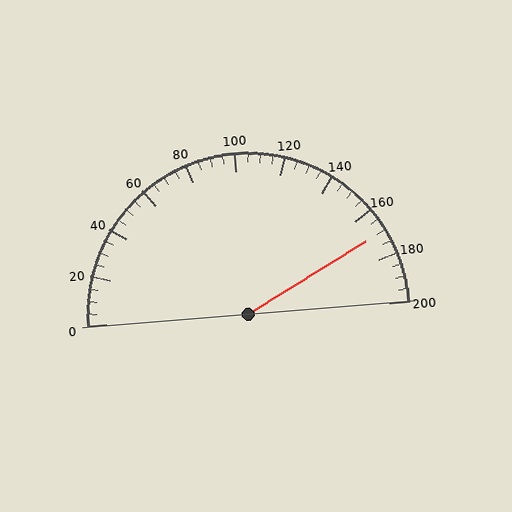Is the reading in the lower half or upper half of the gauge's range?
The reading is in the upper half of the range (0 to 200).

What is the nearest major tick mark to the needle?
The nearest major tick mark is 160.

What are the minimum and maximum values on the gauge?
The gauge ranges from 0 to 200.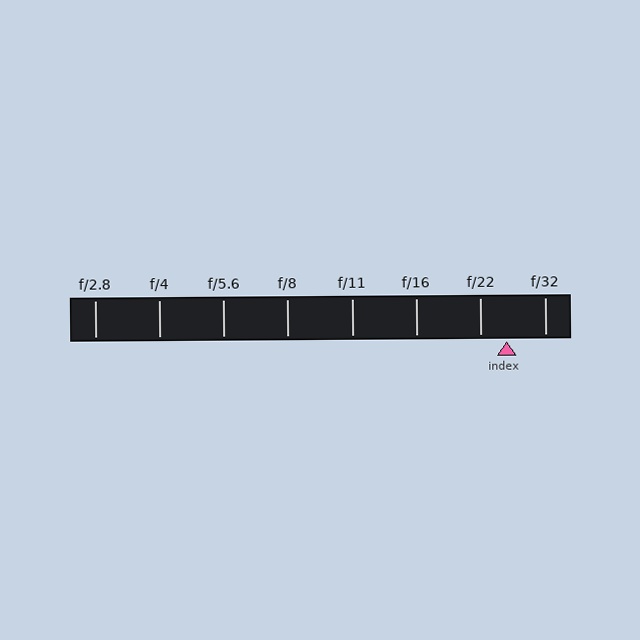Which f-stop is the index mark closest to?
The index mark is closest to f/22.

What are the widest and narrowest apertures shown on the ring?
The widest aperture shown is f/2.8 and the narrowest is f/32.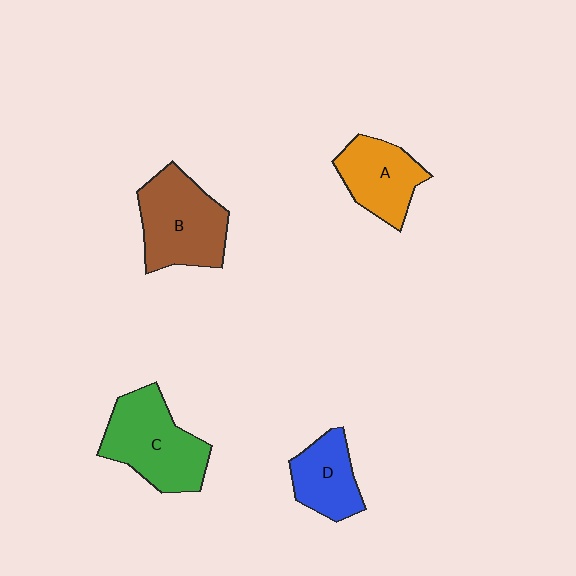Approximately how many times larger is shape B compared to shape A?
Approximately 1.4 times.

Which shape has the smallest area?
Shape D (blue).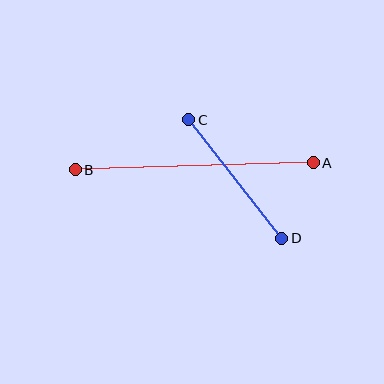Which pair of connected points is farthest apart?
Points A and B are farthest apart.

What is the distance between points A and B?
The distance is approximately 238 pixels.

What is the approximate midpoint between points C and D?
The midpoint is at approximately (235, 179) pixels.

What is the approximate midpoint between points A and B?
The midpoint is at approximately (194, 166) pixels.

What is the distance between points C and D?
The distance is approximately 151 pixels.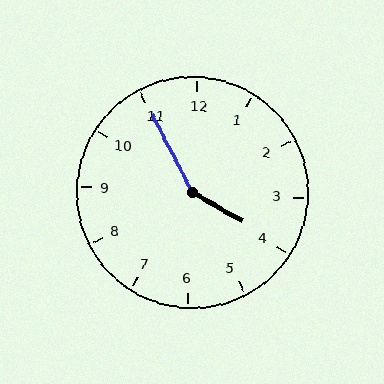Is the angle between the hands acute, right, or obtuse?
It is obtuse.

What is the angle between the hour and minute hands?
Approximately 148 degrees.